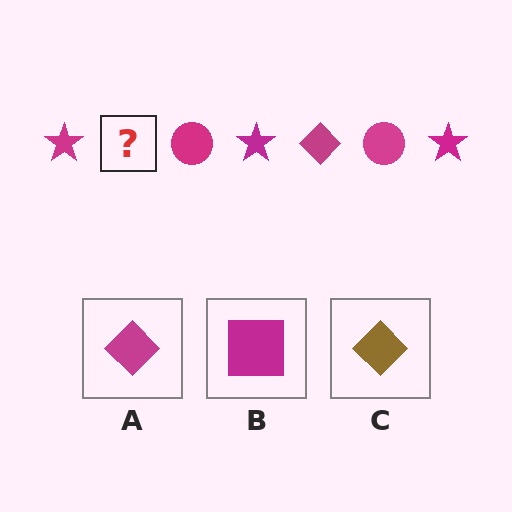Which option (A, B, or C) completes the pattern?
A.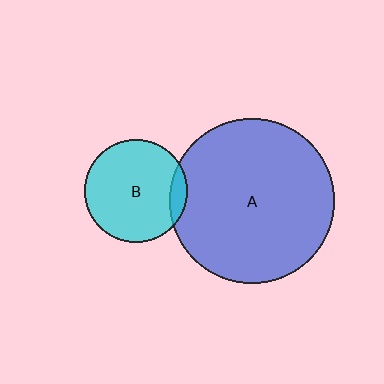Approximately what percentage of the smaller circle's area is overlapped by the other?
Approximately 10%.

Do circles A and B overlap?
Yes.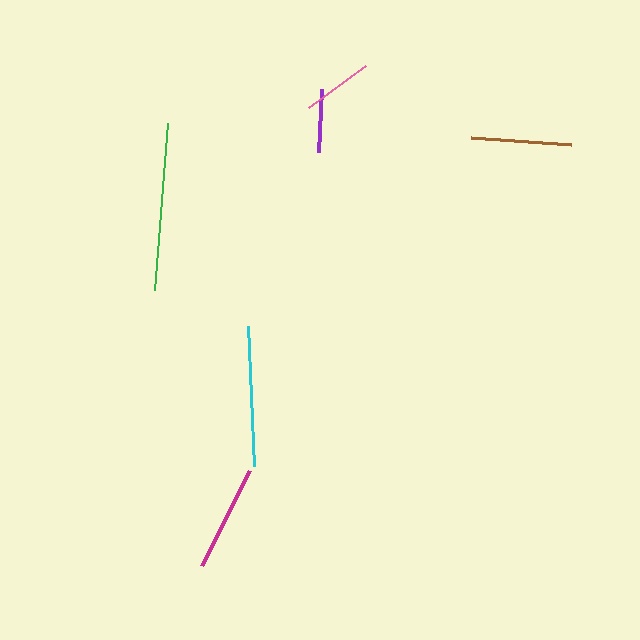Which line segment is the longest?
The green line is the longest at approximately 167 pixels.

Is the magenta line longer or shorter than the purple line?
The magenta line is longer than the purple line.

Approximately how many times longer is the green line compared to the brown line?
The green line is approximately 1.7 times the length of the brown line.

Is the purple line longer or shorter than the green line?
The green line is longer than the purple line.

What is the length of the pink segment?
The pink segment is approximately 71 pixels long.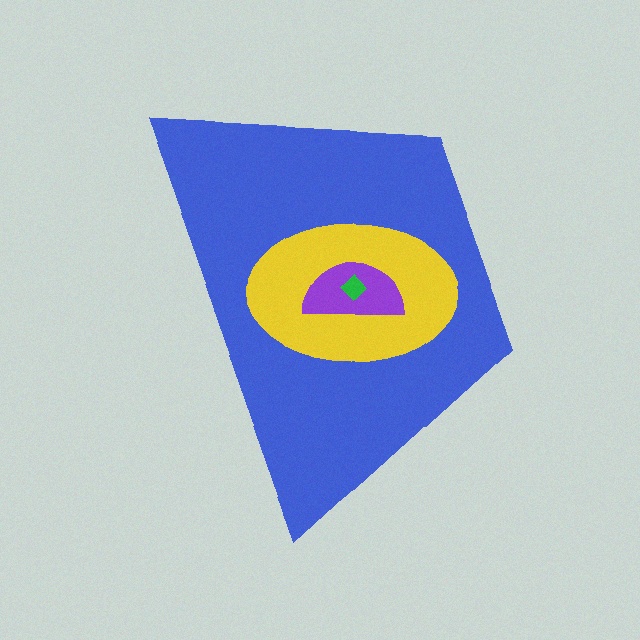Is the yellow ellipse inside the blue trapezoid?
Yes.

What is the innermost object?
The green diamond.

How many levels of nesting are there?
4.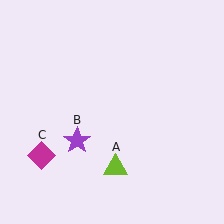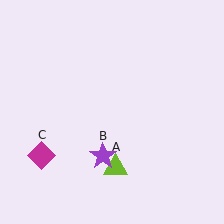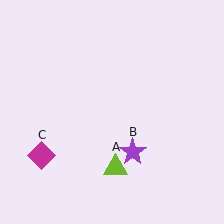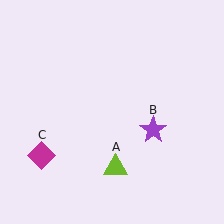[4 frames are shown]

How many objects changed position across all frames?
1 object changed position: purple star (object B).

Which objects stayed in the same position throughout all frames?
Lime triangle (object A) and magenta diamond (object C) remained stationary.